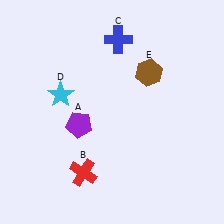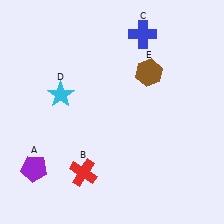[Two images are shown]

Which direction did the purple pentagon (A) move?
The purple pentagon (A) moved left.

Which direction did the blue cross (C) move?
The blue cross (C) moved right.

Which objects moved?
The objects that moved are: the purple pentagon (A), the blue cross (C).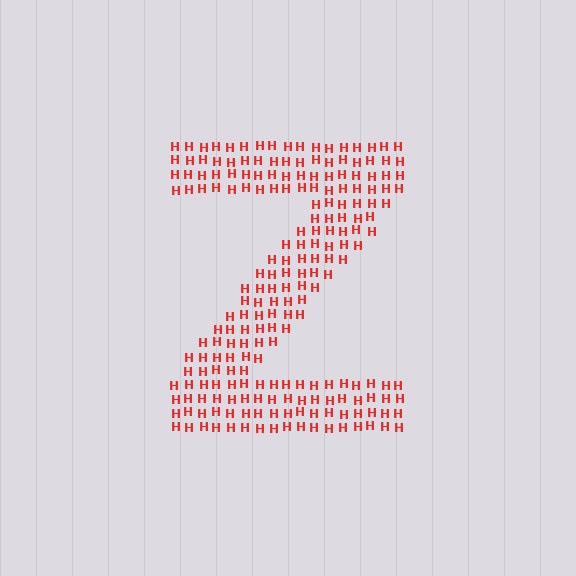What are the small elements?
The small elements are letter H's.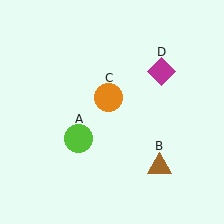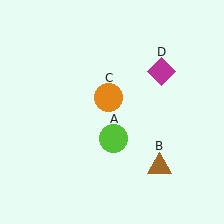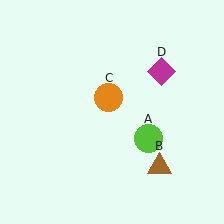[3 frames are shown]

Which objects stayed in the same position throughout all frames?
Brown triangle (object B) and orange circle (object C) and magenta diamond (object D) remained stationary.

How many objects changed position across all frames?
1 object changed position: lime circle (object A).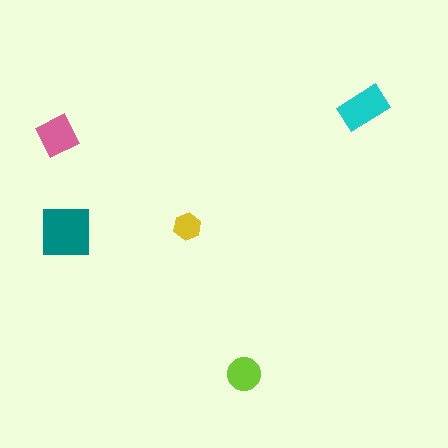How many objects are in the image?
There are 5 objects in the image.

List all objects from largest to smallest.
The teal square, the cyan rectangle, the pink diamond, the lime circle, the yellow hexagon.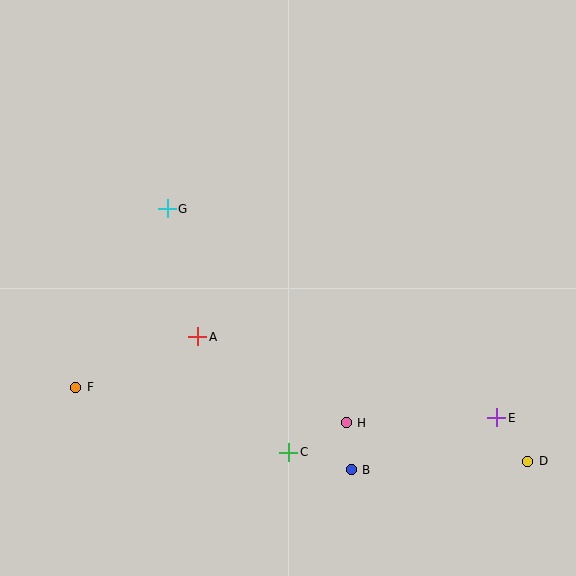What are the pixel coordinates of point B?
Point B is at (351, 470).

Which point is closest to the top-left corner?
Point G is closest to the top-left corner.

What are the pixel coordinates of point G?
Point G is at (167, 209).